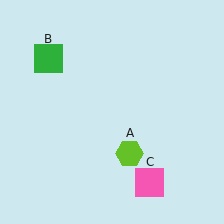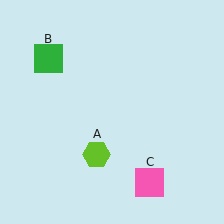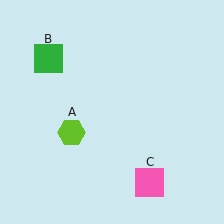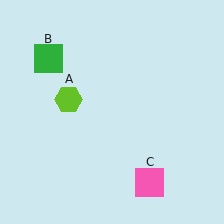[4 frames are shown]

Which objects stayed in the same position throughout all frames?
Green square (object B) and pink square (object C) remained stationary.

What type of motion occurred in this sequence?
The lime hexagon (object A) rotated clockwise around the center of the scene.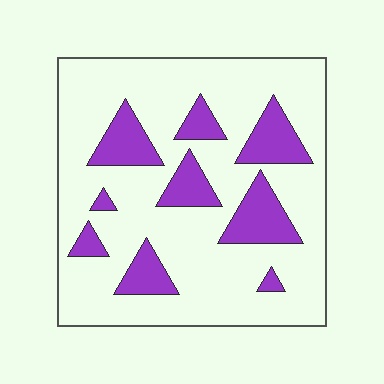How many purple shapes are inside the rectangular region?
9.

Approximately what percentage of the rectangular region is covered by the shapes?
Approximately 20%.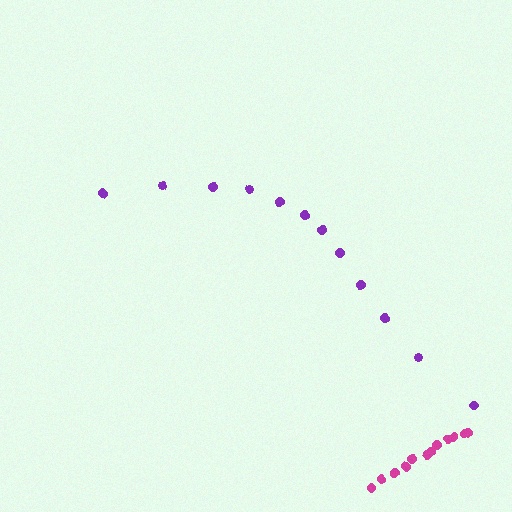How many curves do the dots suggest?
There are 2 distinct paths.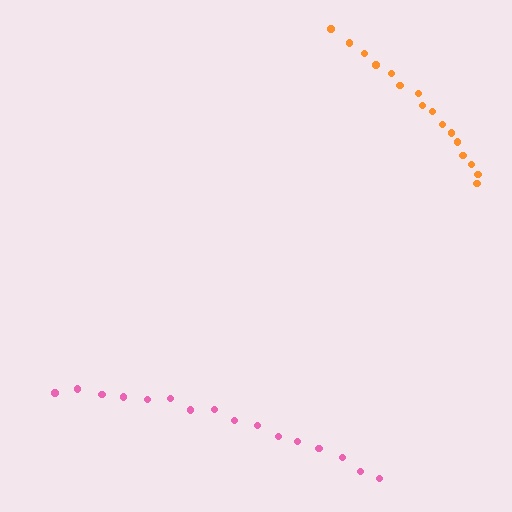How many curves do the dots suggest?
There are 2 distinct paths.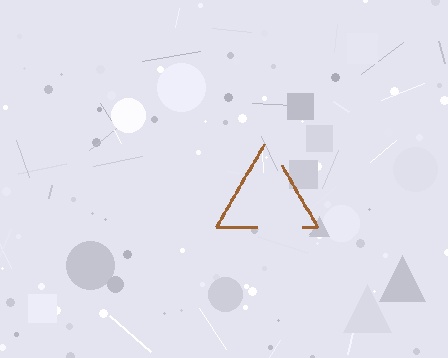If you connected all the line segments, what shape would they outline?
They would outline a triangle.